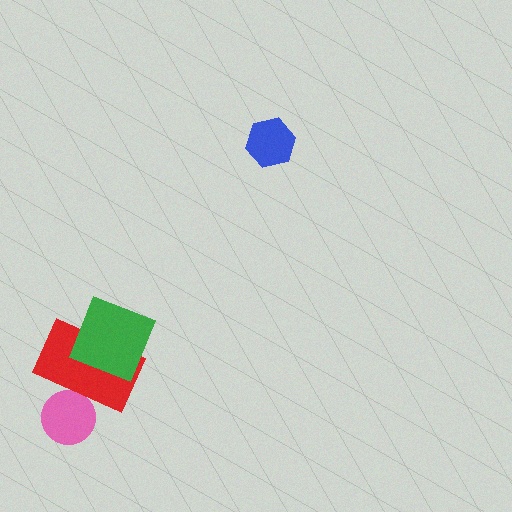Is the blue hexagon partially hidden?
No, no other shape covers it.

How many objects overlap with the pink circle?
1 object overlaps with the pink circle.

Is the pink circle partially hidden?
Yes, it is partially covered by another shape.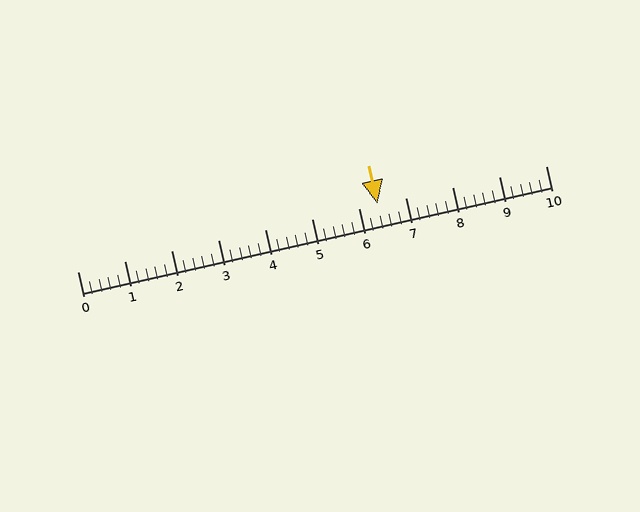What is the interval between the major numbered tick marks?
The major tick marks are spaced 1 units apart.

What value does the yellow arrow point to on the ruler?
The yellow arrow points to approximately 6.4.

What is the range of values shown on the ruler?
The ruler shows values from 0 to 10.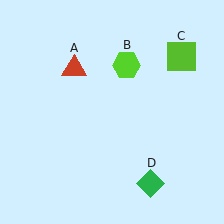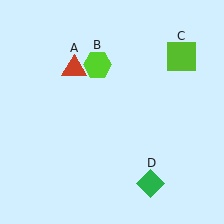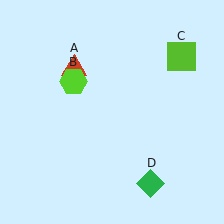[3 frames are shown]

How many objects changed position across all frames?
1 object changed position: lime hexagon (object B).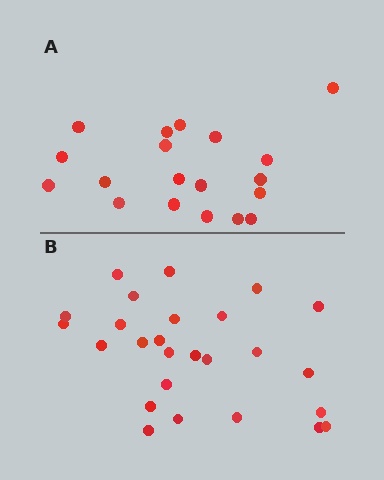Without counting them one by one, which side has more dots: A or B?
Region B (the bottom region) has more dots.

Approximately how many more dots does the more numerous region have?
Region B has roughly 8 or so more dots than region A.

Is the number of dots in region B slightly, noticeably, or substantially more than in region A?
Region B has noticeably more, but not dramatically so. The ratio is roughly 1.4 to 1.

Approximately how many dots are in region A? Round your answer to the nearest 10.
About 20 dots. (The exact count is 19, which rounds to 20.)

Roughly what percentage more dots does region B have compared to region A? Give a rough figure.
About 35% more.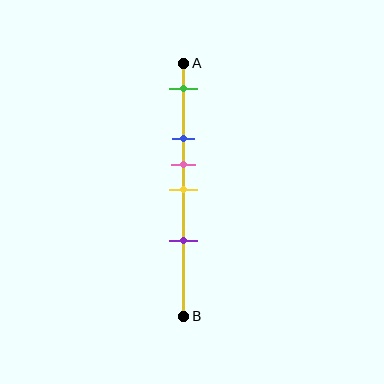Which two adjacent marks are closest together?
The pink and yellow marks are the closest adjacent pair.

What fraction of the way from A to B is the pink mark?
The pink mark is approximately 40% (0.4) of the way from A to B.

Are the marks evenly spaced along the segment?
No, the marks are not evenly spaced.